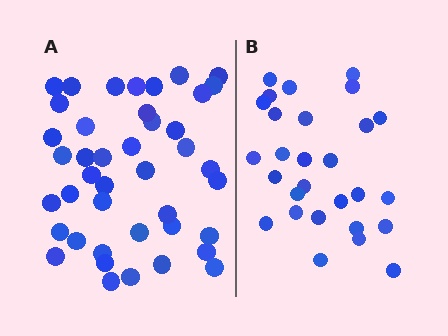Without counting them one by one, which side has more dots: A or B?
Region A (the left region) has more dots.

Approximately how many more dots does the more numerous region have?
Region A has approximately 15 more dots than region B.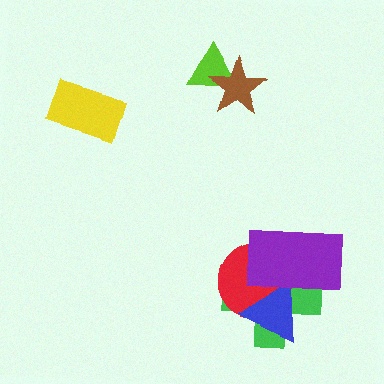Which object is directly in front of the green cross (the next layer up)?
The red circle is directly in front of the green cross.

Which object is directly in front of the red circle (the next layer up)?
The blue triangle is directly in front of the red circle.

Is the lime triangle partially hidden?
Yes, it is partially covered by another shape.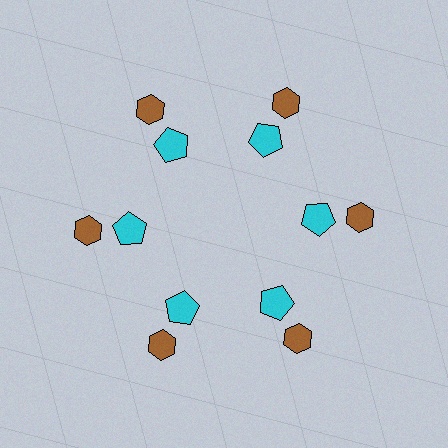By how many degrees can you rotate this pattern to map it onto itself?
The pattern maps onto itself every 60 degrees of rotation.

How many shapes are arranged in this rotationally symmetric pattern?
There are 12 shapes, arranged in 6 groups of 2.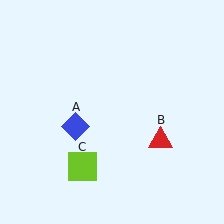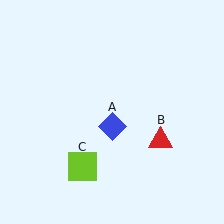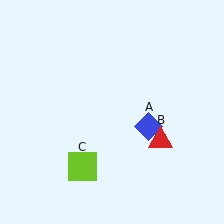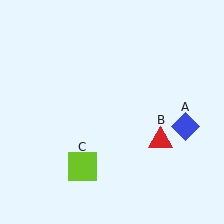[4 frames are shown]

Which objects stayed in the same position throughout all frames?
Red triangle (object B) and lime square (object C) remained stationary.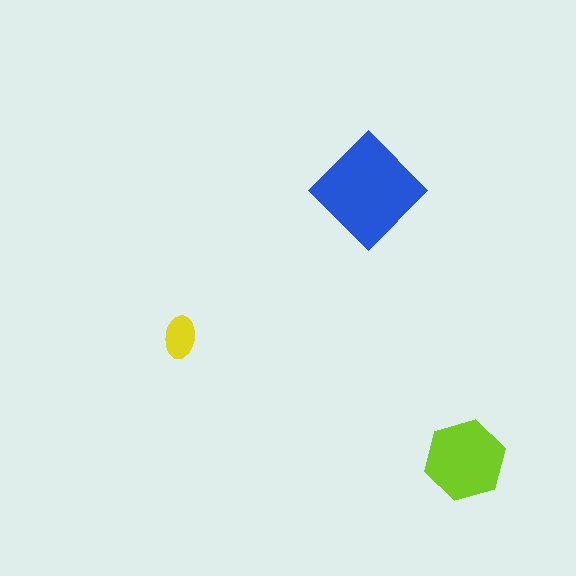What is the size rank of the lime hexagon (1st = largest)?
2nd.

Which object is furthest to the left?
The yellow ellipse is leftmost.